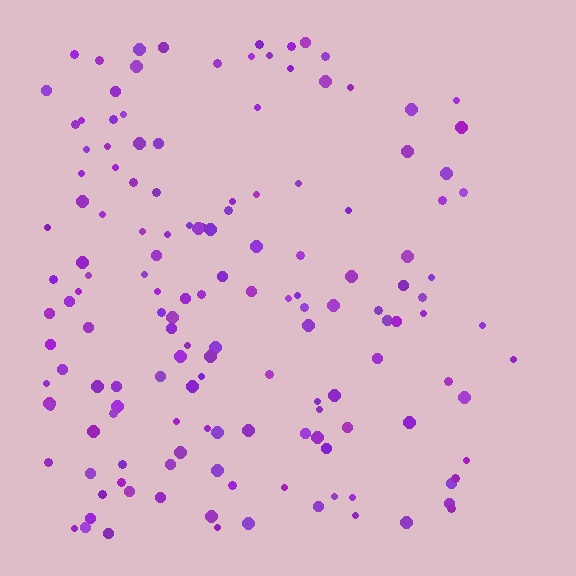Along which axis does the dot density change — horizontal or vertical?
Horizontal.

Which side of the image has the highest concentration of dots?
The left.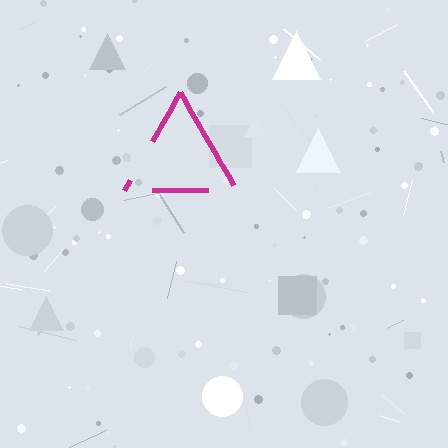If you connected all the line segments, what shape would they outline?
They would outline a triangle.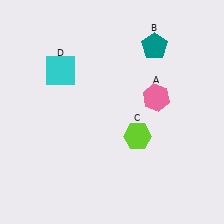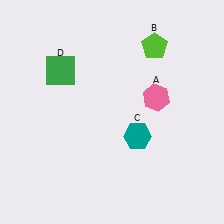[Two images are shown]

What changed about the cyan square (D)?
In Image 1, D is cyan. In Image 2, it changed to green.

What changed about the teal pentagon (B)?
In Image 1, B is teal. In Image 2, it changed to lime.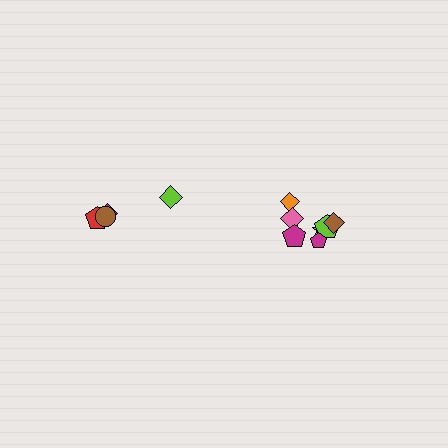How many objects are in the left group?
There are 4 objects.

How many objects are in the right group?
There are 7 objects.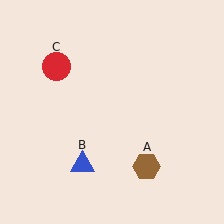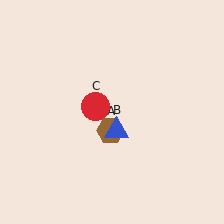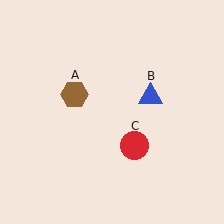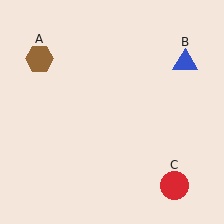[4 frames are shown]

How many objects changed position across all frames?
3 objects changed position: brown hexagon (object A), blue triangle (object B), red circle (object C).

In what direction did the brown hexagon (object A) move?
The brown hexagon (object A) moved up and to the left.